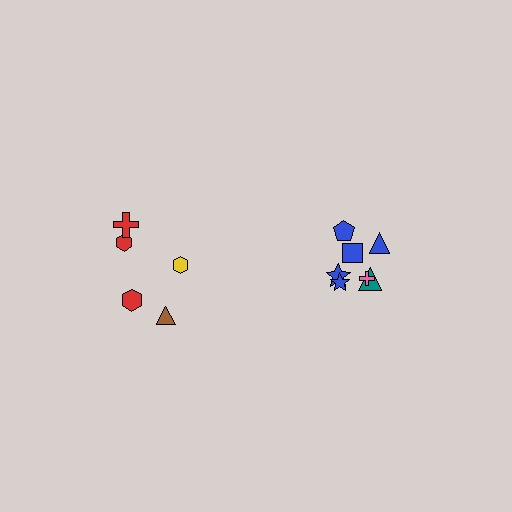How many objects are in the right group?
There are 7 objects.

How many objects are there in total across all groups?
There are 12 objects.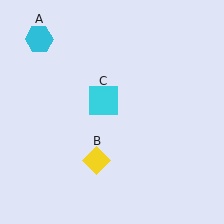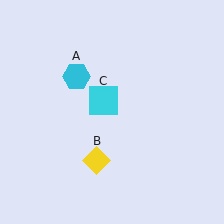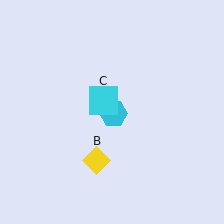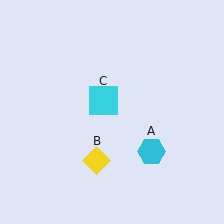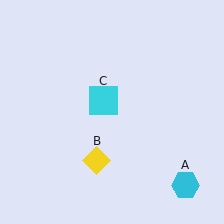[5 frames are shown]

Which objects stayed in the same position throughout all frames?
Yellow diamond (object B) and cyan square (object C) remained stationary.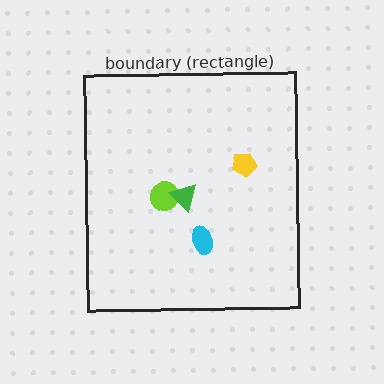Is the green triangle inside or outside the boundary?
Inside.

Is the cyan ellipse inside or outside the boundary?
Inside.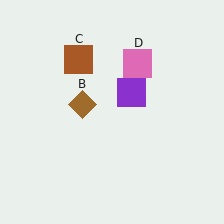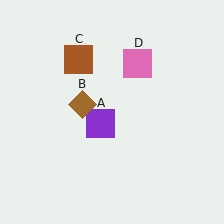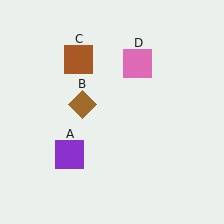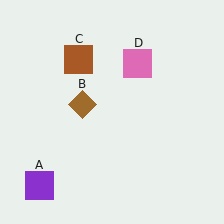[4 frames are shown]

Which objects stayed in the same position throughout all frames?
Brown diamond (object B) and brown square (object C) and pink square (object D) remained stationary.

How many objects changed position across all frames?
1 object changed position: purple square (object A).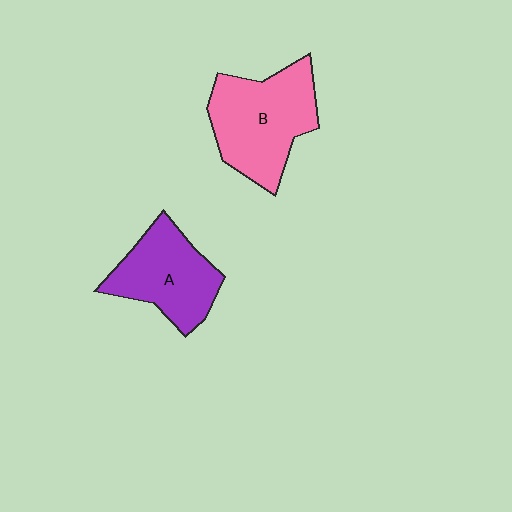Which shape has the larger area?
Shape B (pink).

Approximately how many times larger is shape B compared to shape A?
Approximately 1.2 times.